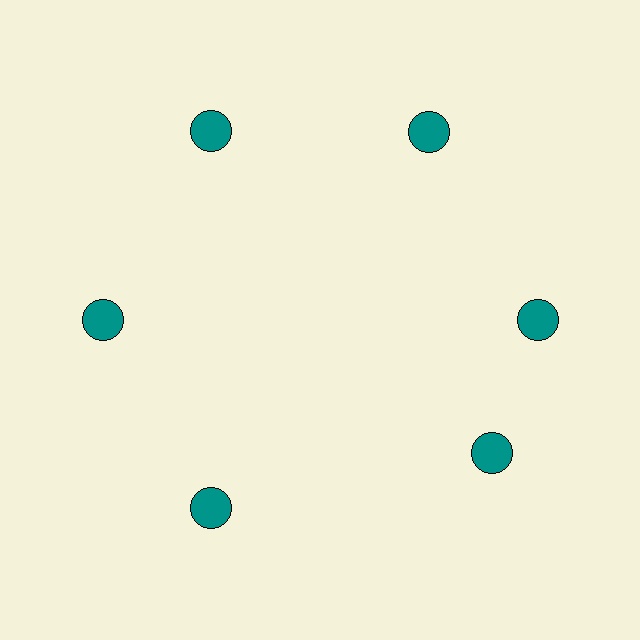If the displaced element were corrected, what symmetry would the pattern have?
It would have 6-fold rotational symmetry — the pattern would map onto itself every 60 degrees.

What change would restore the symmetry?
The symmetry would be restored by rotating it back into even spacing with its neighbors so that all 6 circles sit at equal angles and equal distance from the center.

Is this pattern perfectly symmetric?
No. The 6 teal circles are arranged in a ring, but one element near the 5 o'clock position is rotated out of alignment along the ring, breaking the 6-fold rotational symmetry.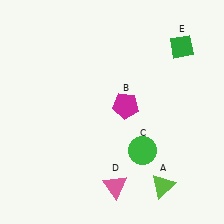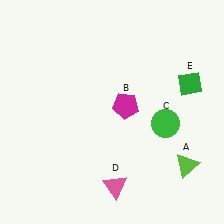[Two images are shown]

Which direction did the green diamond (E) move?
The green diamond (E) moved down.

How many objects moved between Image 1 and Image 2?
3 objects moved between the two images.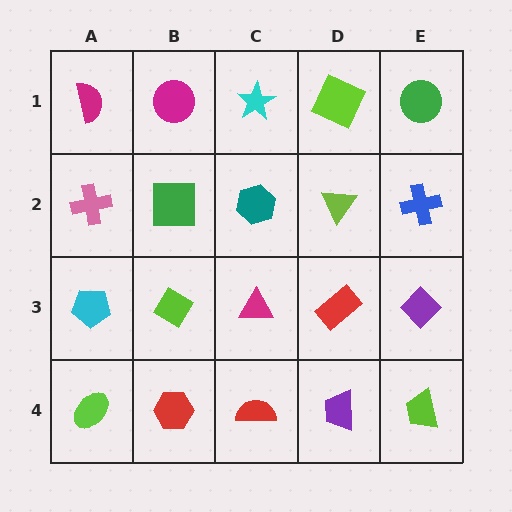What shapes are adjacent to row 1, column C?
A teal hexagon (row 2, column C), a magenta circle (row 1, column B), a lime square (row 1, column D).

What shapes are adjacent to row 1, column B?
A green square (row 2, column B), a magenta semicircle (row 1, column A), a cyan star (row 1, column C).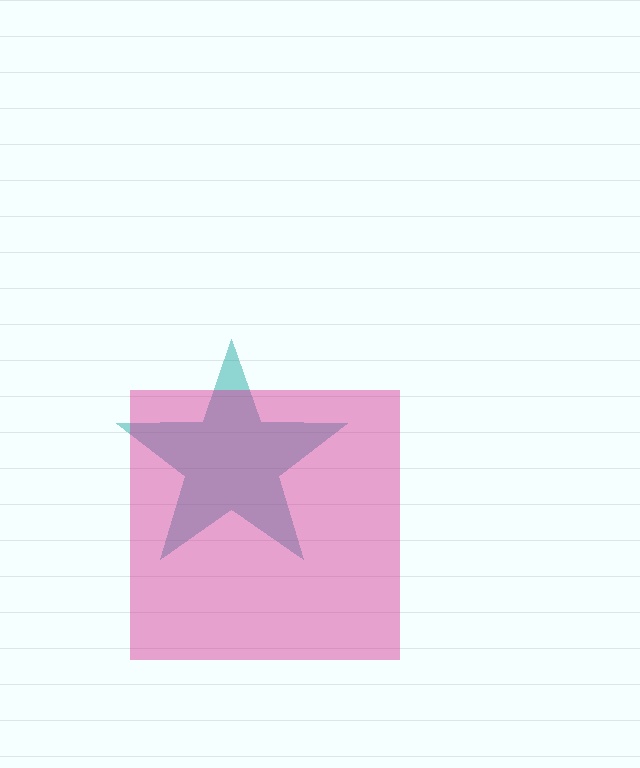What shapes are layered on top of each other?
The layered shapes are: a teal star, a magenta square.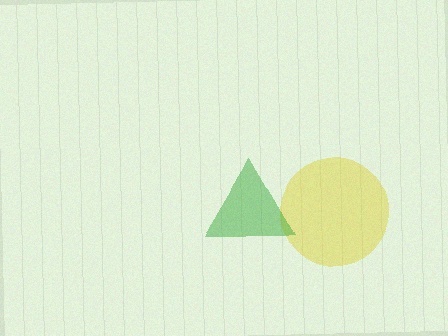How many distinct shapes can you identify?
There are 2 distinct shapes: a yellow circle, a green triangle.